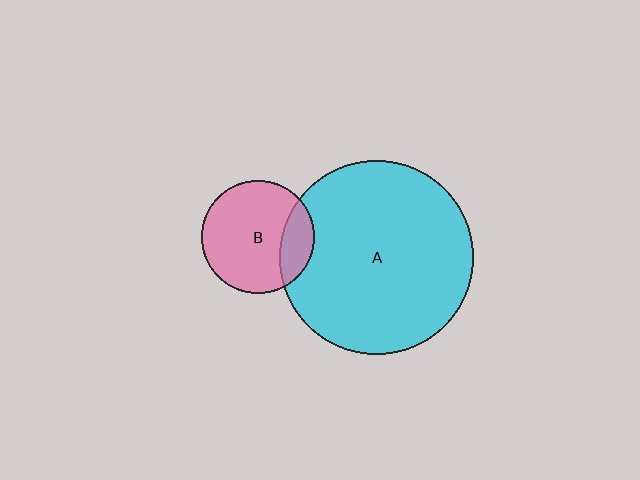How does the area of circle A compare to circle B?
Approximately 3.0 times.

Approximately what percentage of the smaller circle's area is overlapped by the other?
Approximately 20%.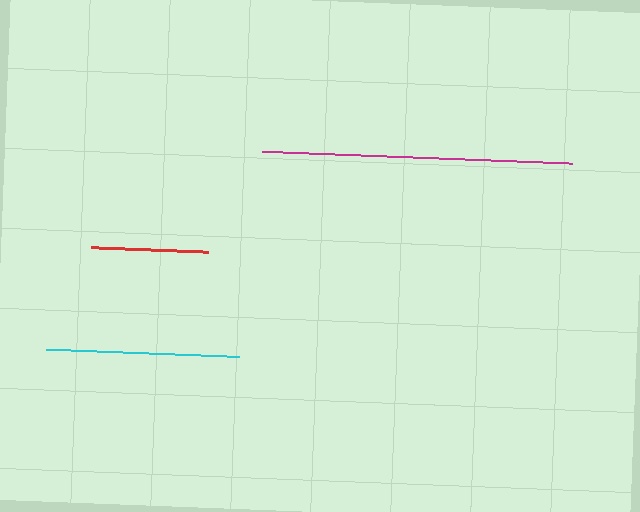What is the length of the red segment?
The red segment is approximately 117 pixels long.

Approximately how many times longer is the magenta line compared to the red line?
The magenta line is approximately 2.7 times the length of the red line.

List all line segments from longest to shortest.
From longest to shortest: magenta, cyan, red.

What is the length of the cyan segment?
The cyan segment is approximately 193 pixels long.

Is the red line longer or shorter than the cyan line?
The cyan line is longer than the red line.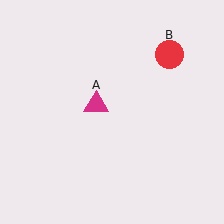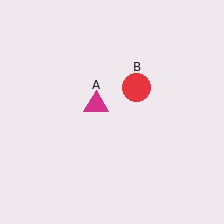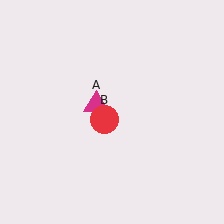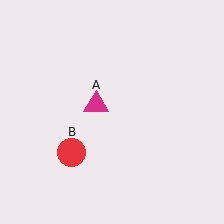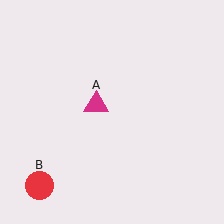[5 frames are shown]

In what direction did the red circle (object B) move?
The red circle (object B) moved down and to the left.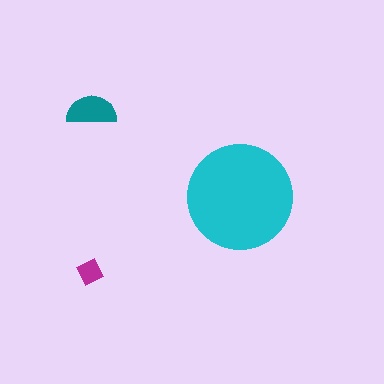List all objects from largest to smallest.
The cyan circle, the teal semicircle, the magenta diamond.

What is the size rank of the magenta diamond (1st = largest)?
3rd.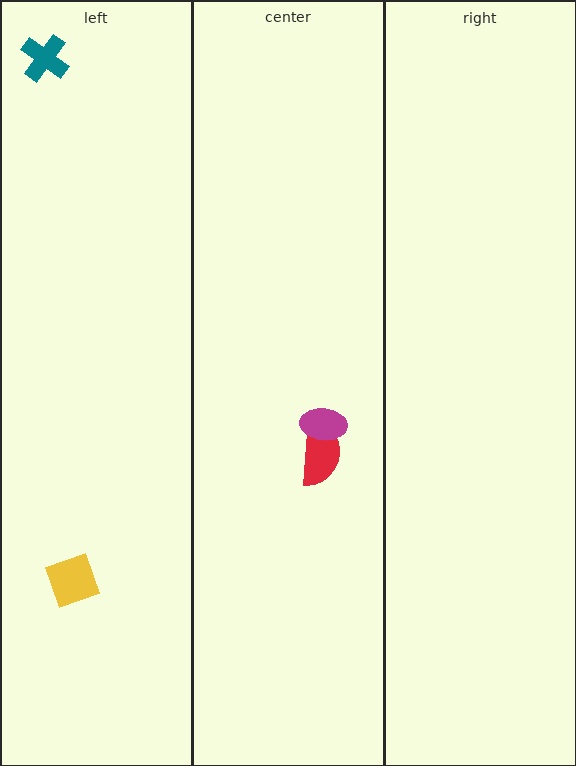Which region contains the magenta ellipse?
The center region.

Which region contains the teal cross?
The left region.